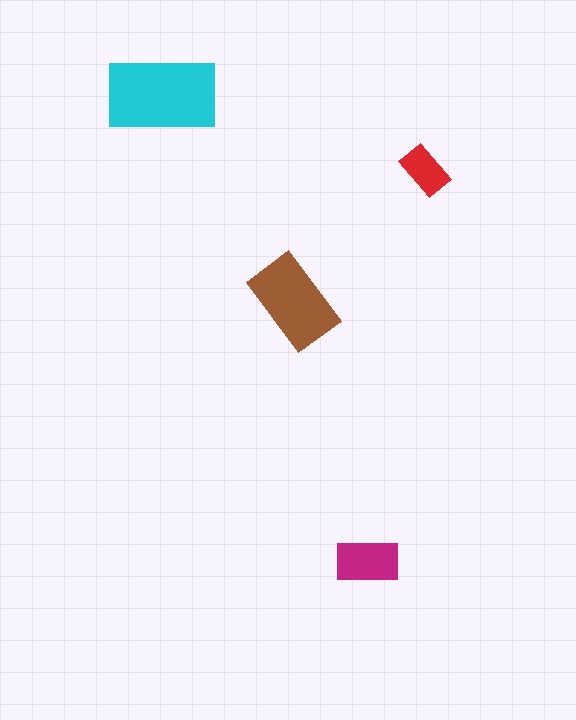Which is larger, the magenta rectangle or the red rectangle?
The magenta one.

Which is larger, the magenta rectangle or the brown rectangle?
The brown one.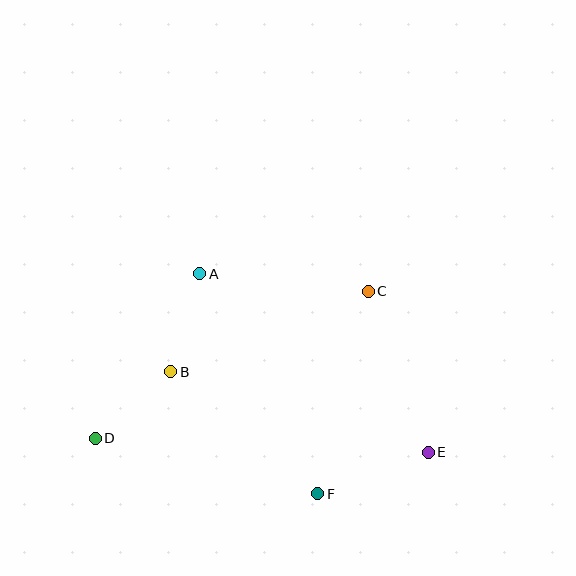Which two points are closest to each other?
Points B and D are closest to each other.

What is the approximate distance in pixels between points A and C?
The distance between A and C is approximately 169 pixels.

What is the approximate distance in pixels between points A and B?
The distance between A and B is approximately 102 pixels.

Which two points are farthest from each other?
Points D and E are farthest from each other.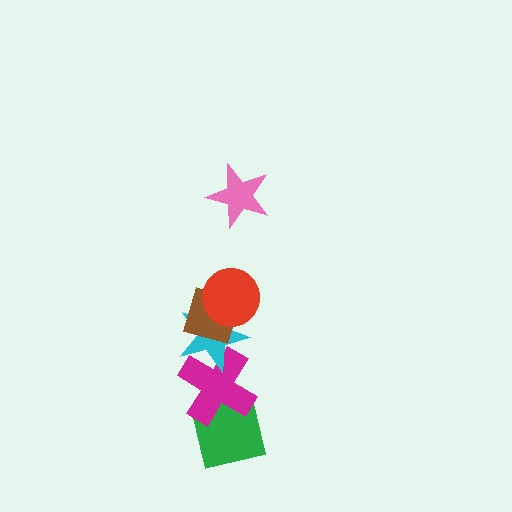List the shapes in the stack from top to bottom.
From top to bottom: the pink star, the red circle, the brown diamond, the cyan star, the magenta cross, the green square.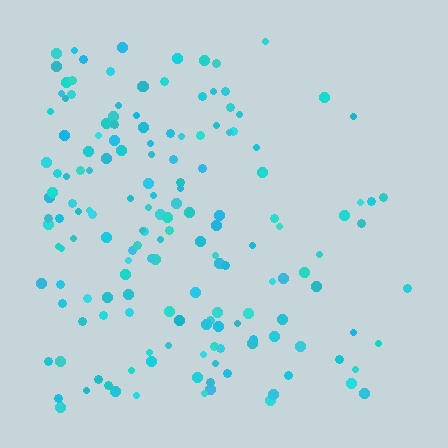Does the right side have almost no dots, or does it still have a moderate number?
Still a moderate number, just noticeably fewer than the left.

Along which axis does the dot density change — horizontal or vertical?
Horizontal.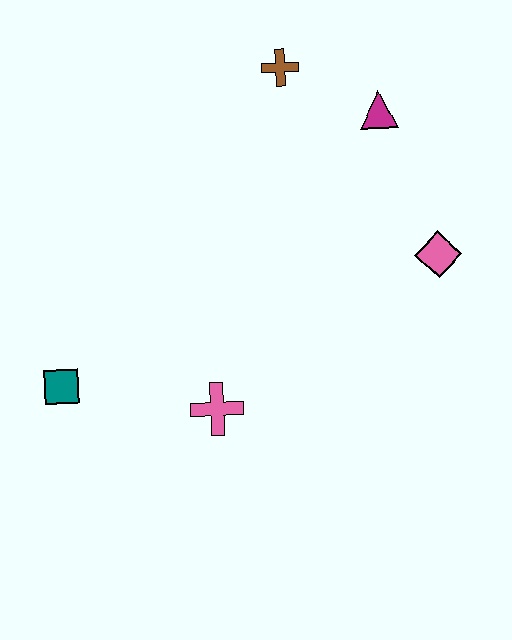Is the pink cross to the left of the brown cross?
Yes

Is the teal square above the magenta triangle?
No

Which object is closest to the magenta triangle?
The brown cross is closest to the magenta triangle.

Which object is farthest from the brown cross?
The teal square is farthest from the brown cross.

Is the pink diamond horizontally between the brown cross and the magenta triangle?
No